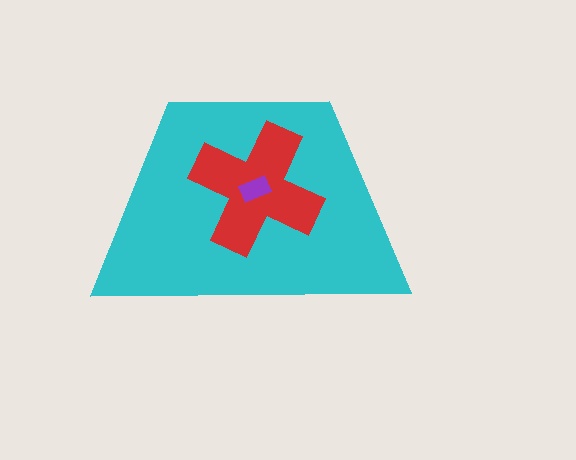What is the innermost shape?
The purple rectangle.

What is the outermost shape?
The cyan trapezoid.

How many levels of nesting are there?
3.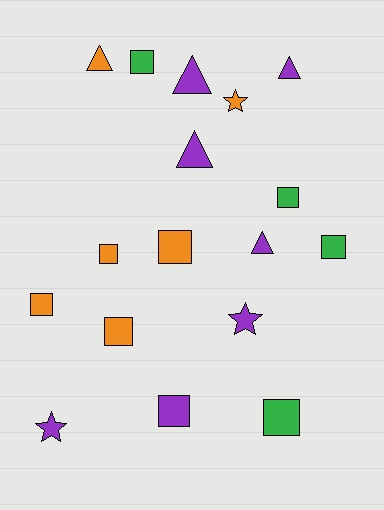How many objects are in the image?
There are 17 objects.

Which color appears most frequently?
Purple, with 7 objects.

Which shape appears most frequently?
Square, with 9 objects.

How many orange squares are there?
There are 4 orange squares.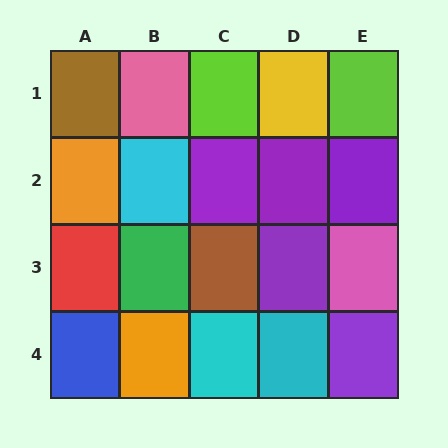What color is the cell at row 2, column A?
Orange.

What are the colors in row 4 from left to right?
Blue, orange, cyan, cyan, purple.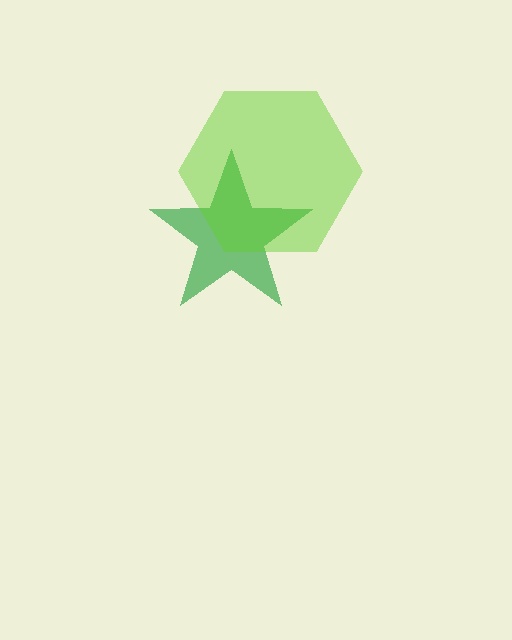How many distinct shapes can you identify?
There are 2 distinct shapes: a green star, a lime hexagon.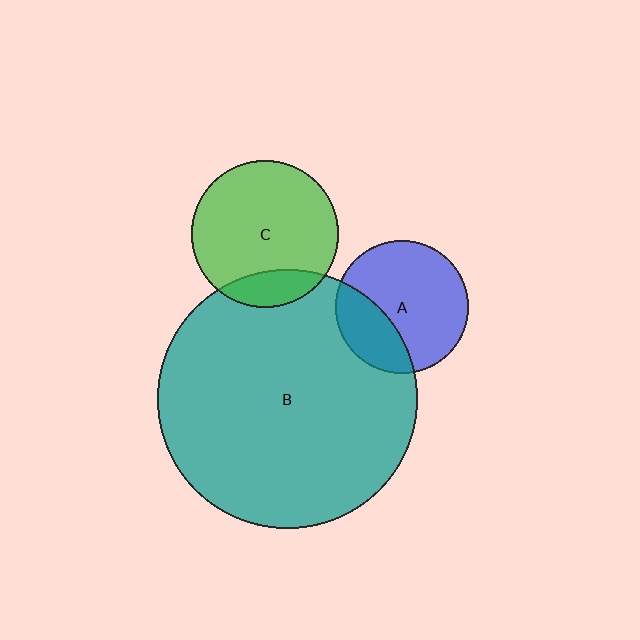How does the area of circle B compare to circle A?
Approximately 3.8 times.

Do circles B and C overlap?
Yes.